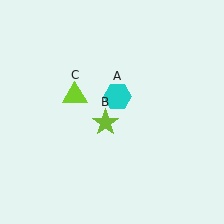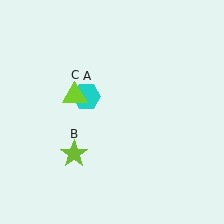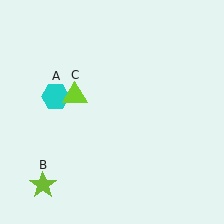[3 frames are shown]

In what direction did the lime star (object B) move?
The lime star (object B) moved down and to the left.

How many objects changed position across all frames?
2 objects changed position: cyan hexagon (object A), lime star (object B).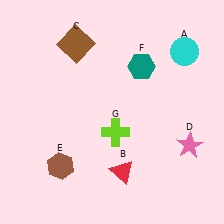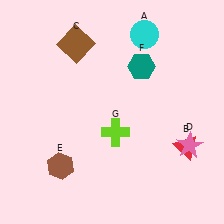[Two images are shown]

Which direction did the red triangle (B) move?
The red triangle (B) moved right.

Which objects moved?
The objects that moved are: the cyan circle (A), the red triangle (B).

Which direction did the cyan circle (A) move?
The cyan circle (A) moved left.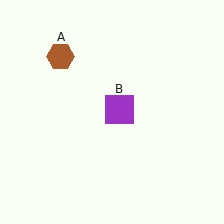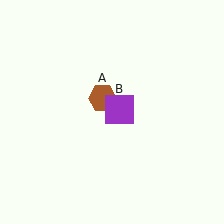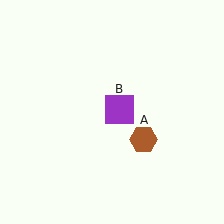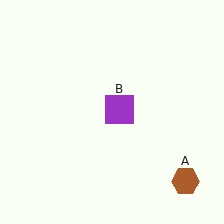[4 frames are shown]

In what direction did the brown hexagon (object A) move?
The brown hexagon (object A) moved down and to the right.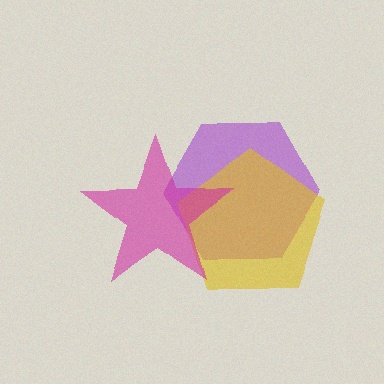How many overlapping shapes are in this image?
There are 3 overlapping shapes in the image.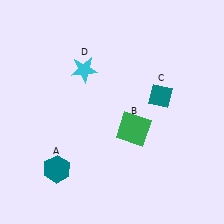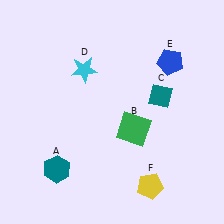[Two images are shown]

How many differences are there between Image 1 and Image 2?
There are 2 differences between the two images.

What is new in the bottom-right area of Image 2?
A yellow pentagon (F) was added in the bottom-right area of Image 2.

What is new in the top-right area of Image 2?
A blue pentagon (E) was added in the top-right area of Image 2.